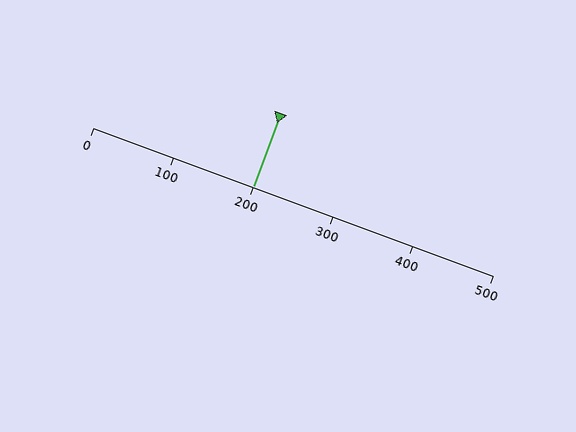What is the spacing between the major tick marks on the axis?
The major ticks are spaced 100 apart.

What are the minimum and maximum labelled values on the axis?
The axis runs from 0 to 500.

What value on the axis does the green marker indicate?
The marker indicates approximately 200.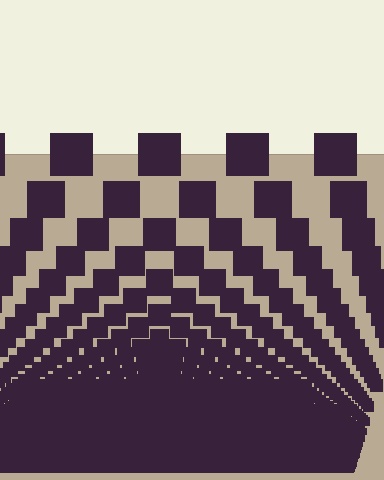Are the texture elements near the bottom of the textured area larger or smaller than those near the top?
Smaller. The gradient is inverted — elements near the bottom are smaller and denser.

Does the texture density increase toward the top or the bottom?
Density increases toward the bottom.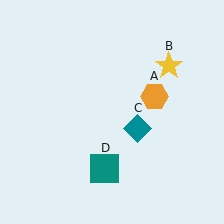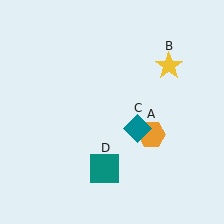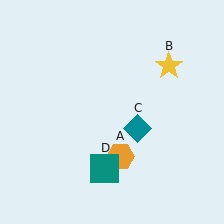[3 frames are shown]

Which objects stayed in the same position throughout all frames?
Yellow star (object B) and teal diamond (object C) and teal square (object D) remained stationary.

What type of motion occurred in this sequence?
The orange hexagon (object A) rotated clockwise around the center of the scene.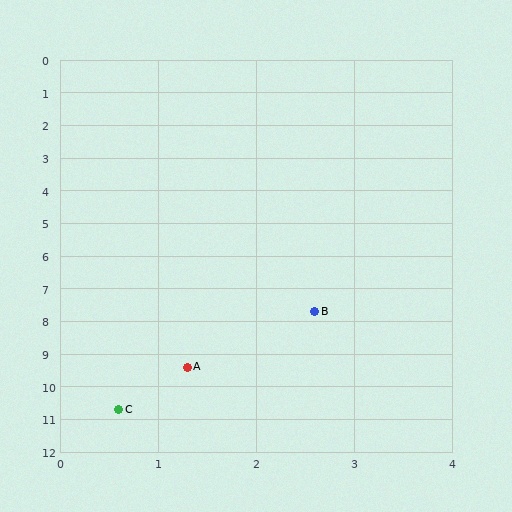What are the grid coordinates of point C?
Point C is at approximately (0.6, 10.7).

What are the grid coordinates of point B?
Point B is at approximately (2.6, 7.7).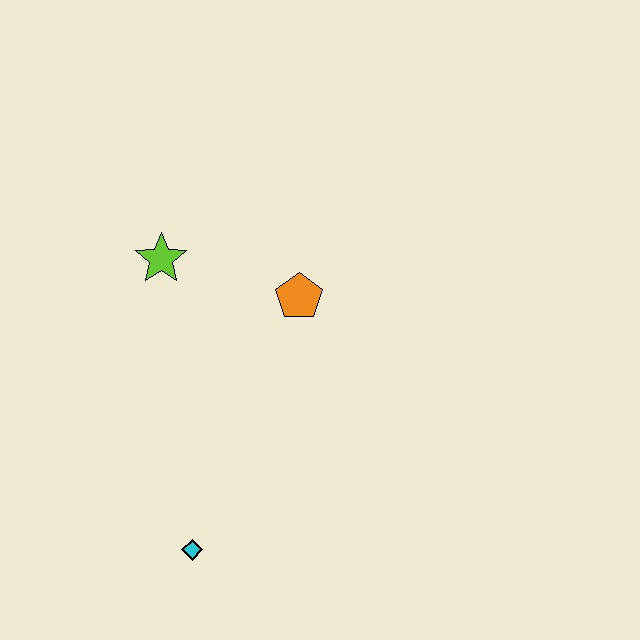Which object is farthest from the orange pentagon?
The cyan diamond is farthest from the orange pentagon.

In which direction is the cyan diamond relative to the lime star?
The cyan diamond is below the lime star.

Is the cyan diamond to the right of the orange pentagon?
No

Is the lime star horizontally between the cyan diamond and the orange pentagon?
No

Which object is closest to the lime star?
The orange pentagon is closest to the lime star.